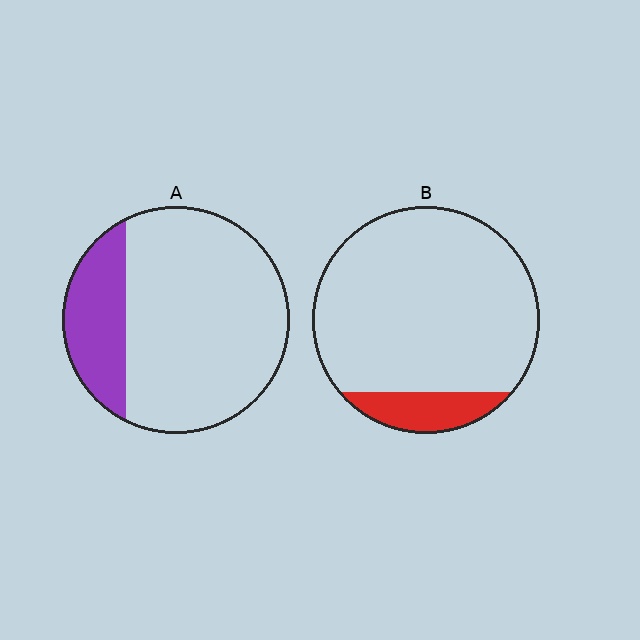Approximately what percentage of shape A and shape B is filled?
A is approximately 25% and B is approximately 15%.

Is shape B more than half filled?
No.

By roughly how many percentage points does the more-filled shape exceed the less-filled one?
By roughly 10 percentage points (A over B).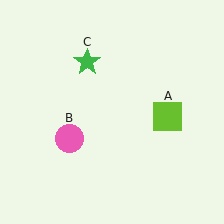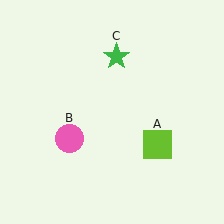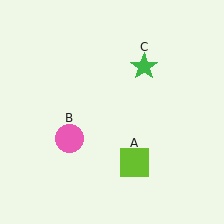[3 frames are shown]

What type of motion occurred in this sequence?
The lime square (object A), green star (object C) rotated clockwise around the center of the scene.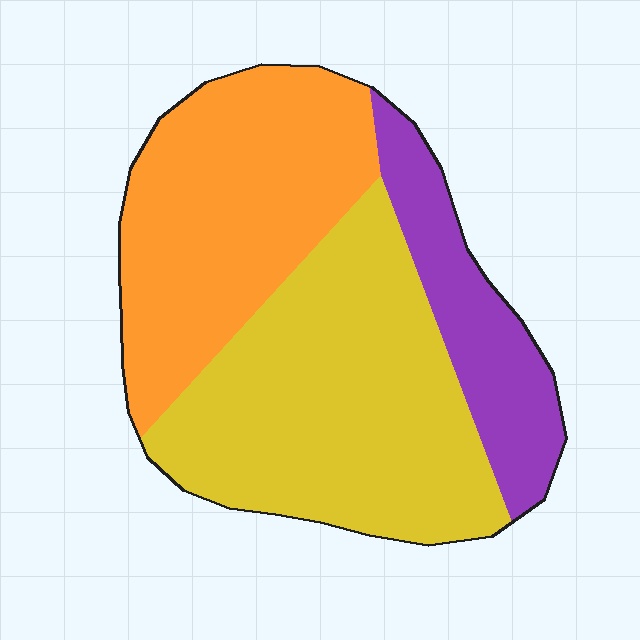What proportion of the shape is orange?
Orange covers roughly 35% of the shape.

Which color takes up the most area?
Yellow, at roughly 45%.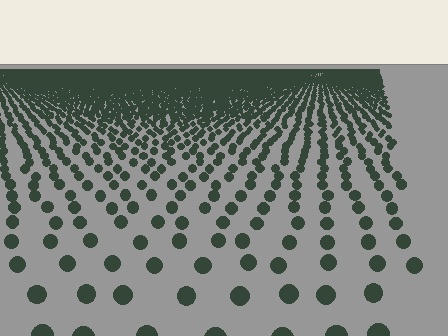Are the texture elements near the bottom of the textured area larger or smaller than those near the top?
Larger. Near the bottom, elements are closer to the viewer and appear at a bigger on-screen size.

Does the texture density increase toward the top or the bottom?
Density increases toward the top.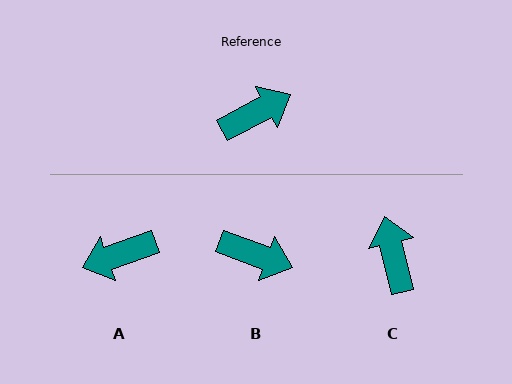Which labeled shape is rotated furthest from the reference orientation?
A, about 172 degrees away.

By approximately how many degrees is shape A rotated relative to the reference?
Approximately 172 degrees counter-clockwise.